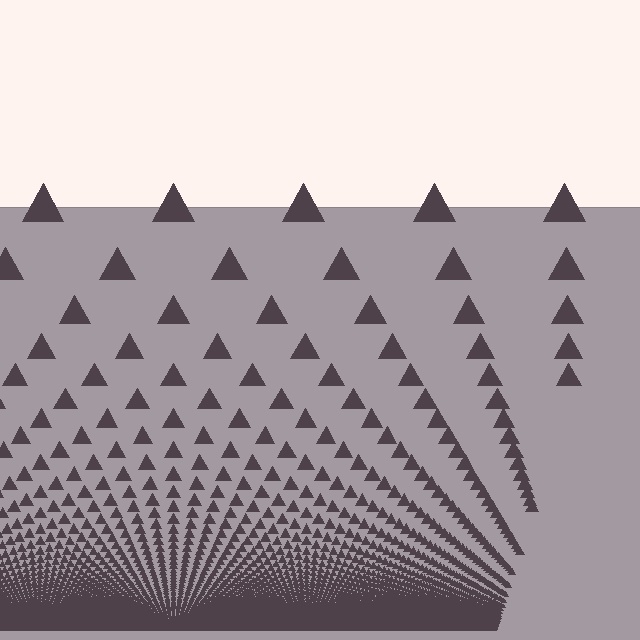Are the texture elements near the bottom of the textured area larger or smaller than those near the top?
Smaller. The gradient is inverted — elements near the bottom are smaller and denser.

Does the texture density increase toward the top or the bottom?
Density increases toward the bottom.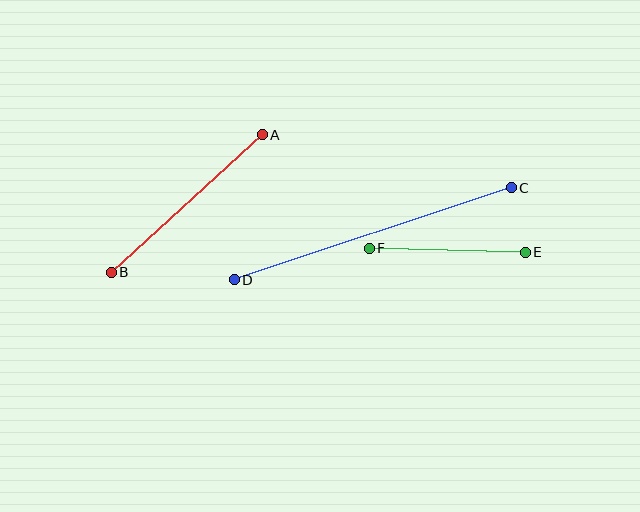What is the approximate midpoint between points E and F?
The midpoint is at approximately (447, 250) pixels.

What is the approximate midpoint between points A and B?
The midpoint is at approximately (187, 204) pixels.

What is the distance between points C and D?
The distance is approximately 292 pixels.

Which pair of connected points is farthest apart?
Points C and D are farthest apart.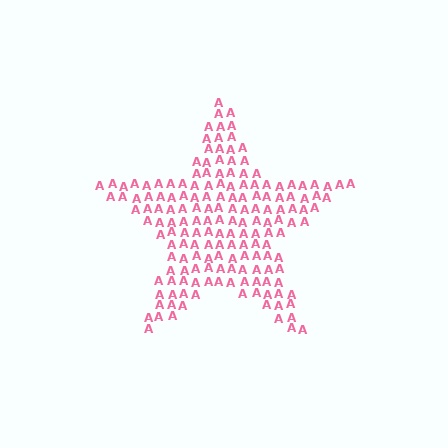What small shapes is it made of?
It is made of small letter A's.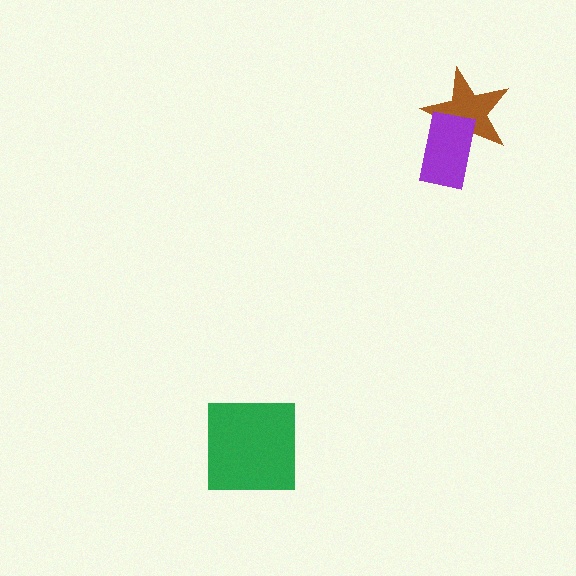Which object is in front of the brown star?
The purple rectangle is in front of the brown star.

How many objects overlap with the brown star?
1 object overlaps with the brown star.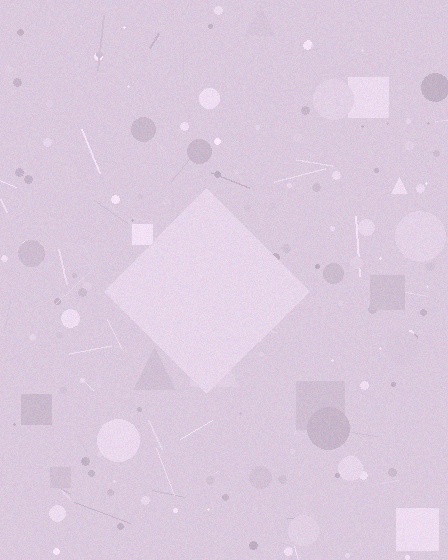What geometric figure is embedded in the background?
A diamond is embedded in the background.